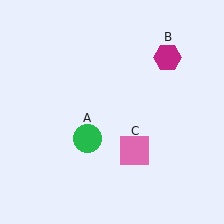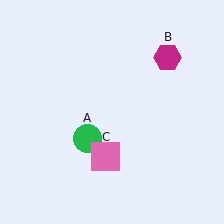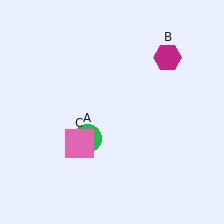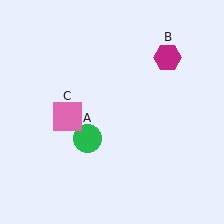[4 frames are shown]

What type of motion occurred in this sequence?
The pink square (object C) rotated clockwise around the center of the scene.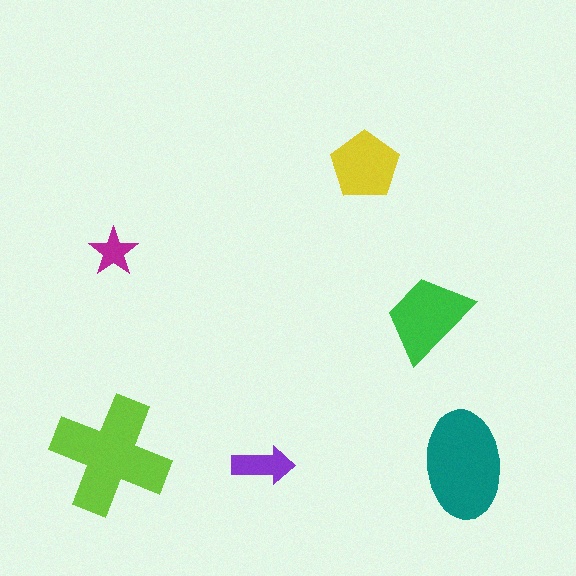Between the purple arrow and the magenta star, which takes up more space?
The purple arrow.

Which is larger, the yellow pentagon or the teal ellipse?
The teal ellipse.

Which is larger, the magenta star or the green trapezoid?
The green trapezoid.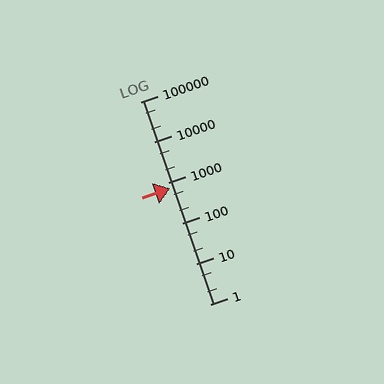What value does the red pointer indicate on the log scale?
The pointer indicates approximately 720.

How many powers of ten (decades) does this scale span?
The scale spans 5 decades, from 1 to 100000.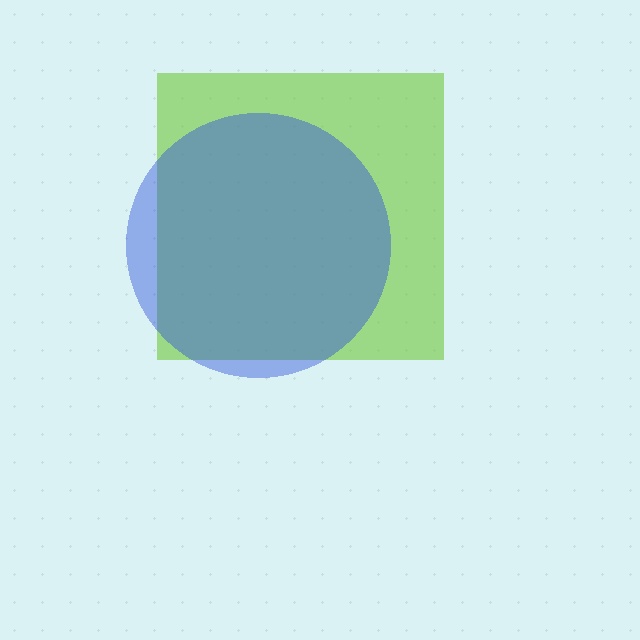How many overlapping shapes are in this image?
There are 2 overlapping shapes in the image.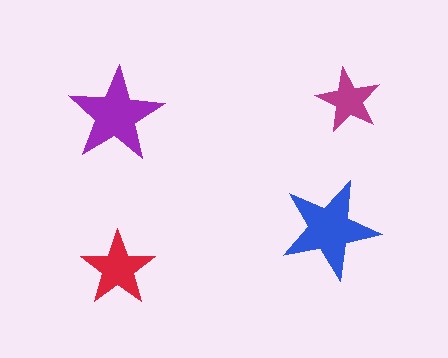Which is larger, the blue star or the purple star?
The blue one.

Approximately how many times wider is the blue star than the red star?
About 1.5 times wider.